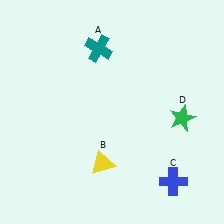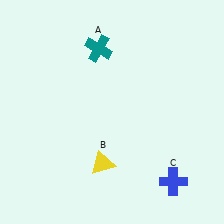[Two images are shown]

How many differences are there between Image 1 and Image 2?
There is 1 difference between the two images.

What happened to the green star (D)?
The green star (D) was removed in Image 2. It was in the bottom-right area of Image 1.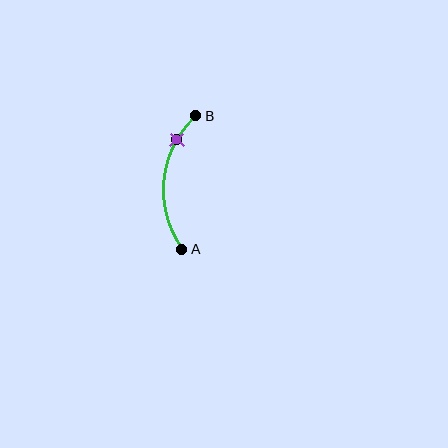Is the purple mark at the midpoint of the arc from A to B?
No. The purple mark lies on the arc but is closer to endpoint B. The arc midpoint would be at the point on the curve equidistant along the arc from both A and B.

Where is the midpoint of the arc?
The arc midpoint is the point on the curve farthest from the straight line joining A and B. It sits to the left of that line.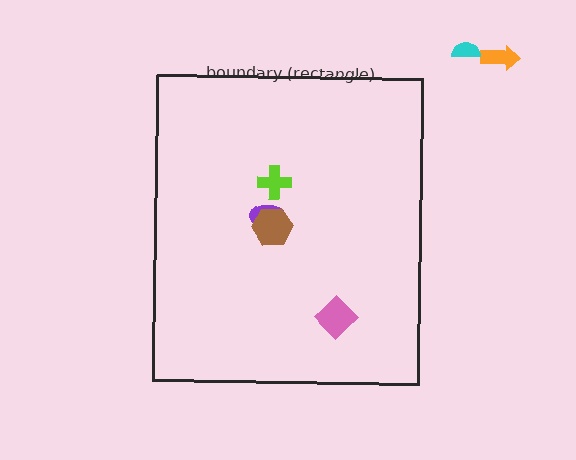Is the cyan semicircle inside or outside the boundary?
Outside.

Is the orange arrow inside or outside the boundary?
Outside.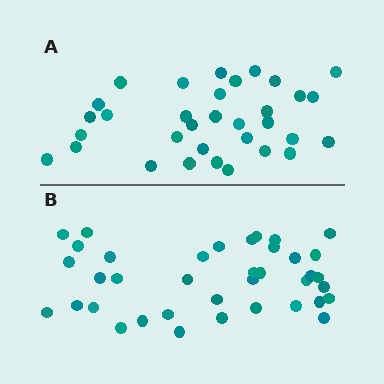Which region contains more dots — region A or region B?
Region B (the bottom region) has more dots.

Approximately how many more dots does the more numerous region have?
Region B has about 5 more dots than region A.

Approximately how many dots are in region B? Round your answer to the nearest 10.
About 40 dots. (The exact count is 38, which rounds to 40.)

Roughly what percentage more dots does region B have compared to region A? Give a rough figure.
About 15% more.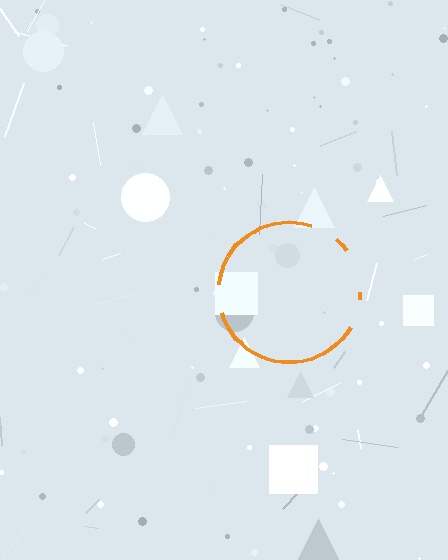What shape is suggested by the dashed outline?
The dashed outline suggests a circle.